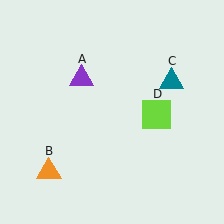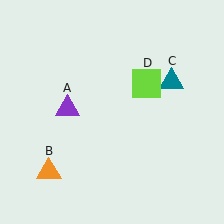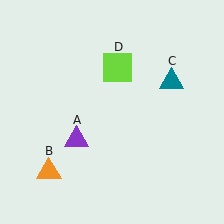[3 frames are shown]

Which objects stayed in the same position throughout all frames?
Orange triangle (object B) and teal triangle (object C) remained stationary.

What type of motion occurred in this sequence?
The purple triangle (object A), lime square (object D) rotated counterclockwise around the center of the scene.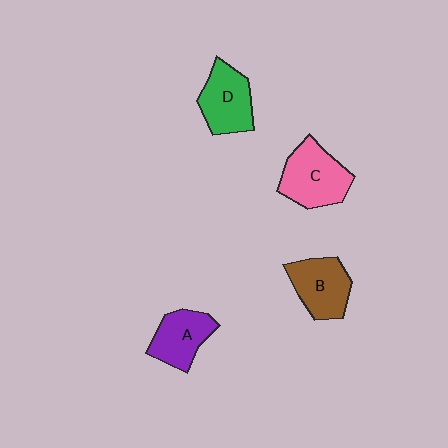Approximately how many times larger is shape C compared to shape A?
Approximately 1.3 times.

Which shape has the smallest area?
Shape A (purple).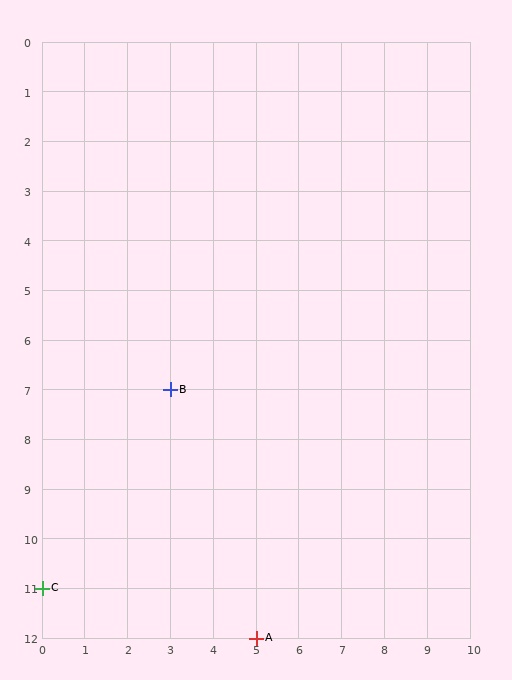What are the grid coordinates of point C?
Point C is at grid coordinates (0, 11).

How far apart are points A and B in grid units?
Points A and B are 2 columns and 5 rows apart (about 5.4 grid units diagonally).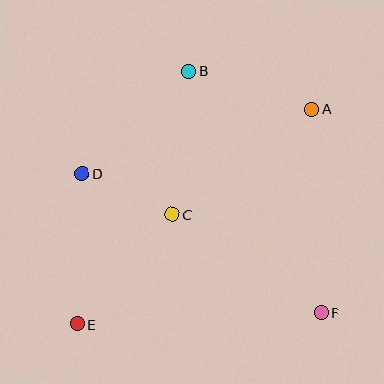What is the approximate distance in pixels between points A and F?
The distance between A and F is approximately 204 pixels.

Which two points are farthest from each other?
Points A and E are farthest from each other.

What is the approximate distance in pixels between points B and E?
The distance between B and E is approximately 276 pixels.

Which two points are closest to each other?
Points C and D are closest to each other.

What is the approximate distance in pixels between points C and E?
The distance between C and E is approximately 145 pixels.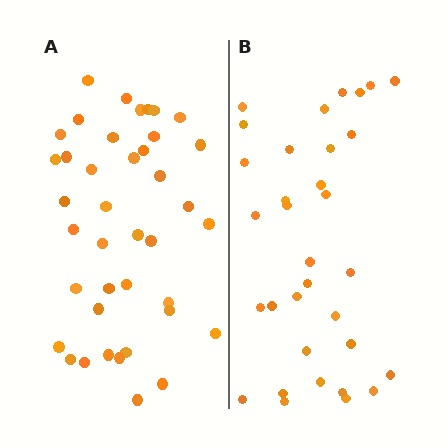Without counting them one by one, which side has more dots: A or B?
Region A (the left region) has more dots.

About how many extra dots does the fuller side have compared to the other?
Region A has roughly 8 or so more dots than region B.